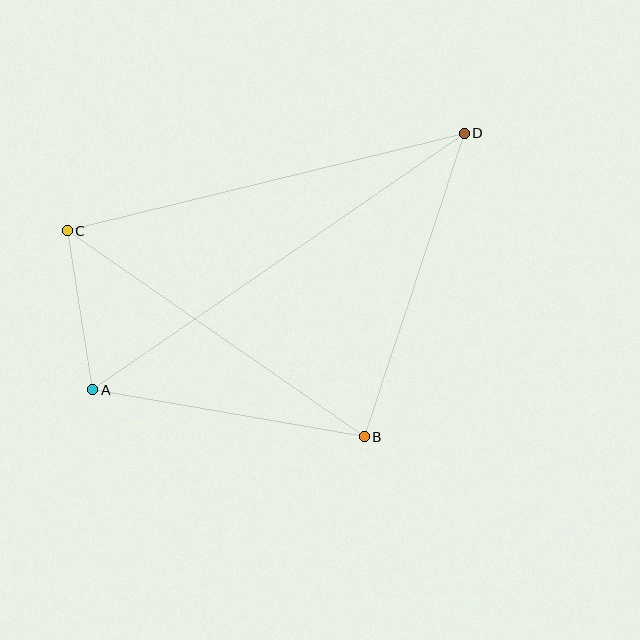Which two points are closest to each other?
Points A and C are closest to each other.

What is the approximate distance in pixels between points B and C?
The distance between B and C is approximately 361 pixels.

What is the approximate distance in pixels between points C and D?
The distance between C and D is approximately 409 pixels.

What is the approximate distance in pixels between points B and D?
The distance between B and D is approximately 319 pixels.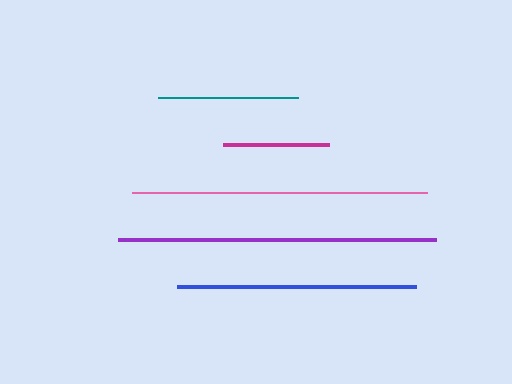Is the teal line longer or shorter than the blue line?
The blue line is longer than the teal line.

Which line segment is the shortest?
The magenta line is the shortest at approximately 106 pixels.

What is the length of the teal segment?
The teal segment is approximately 140 pixels long.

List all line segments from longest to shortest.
From longest to shortest: purple, pink, blue, teal, magenta.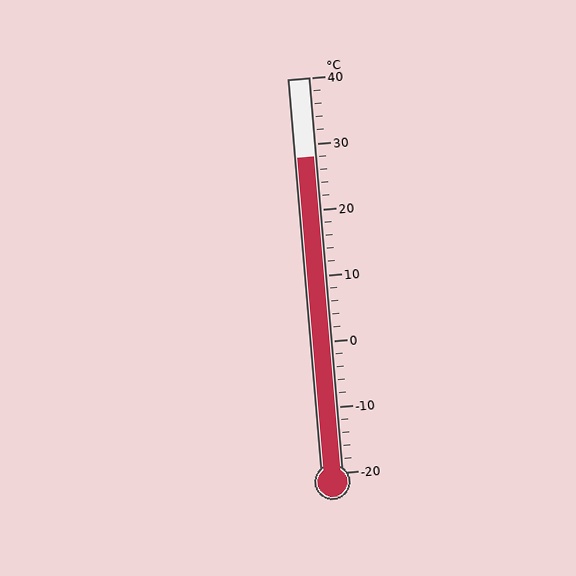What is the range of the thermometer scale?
The thermometer scale ranges from -20°C to 40°C.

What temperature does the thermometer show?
The thermometer shows approximately 28°C.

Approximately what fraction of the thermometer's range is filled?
The thermometer is filled to approximately 80% of its range.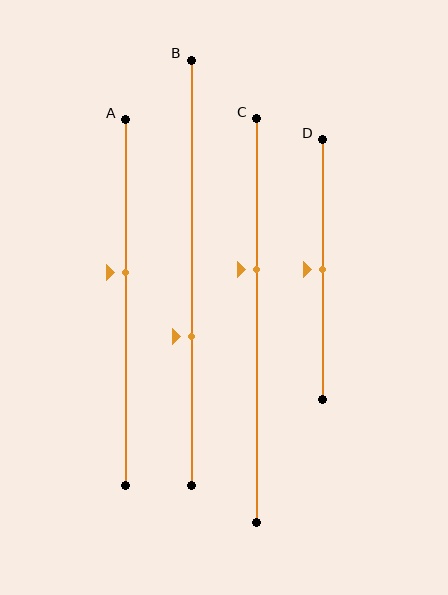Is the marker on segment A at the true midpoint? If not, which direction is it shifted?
No, the marker on segment A is shifted upward by about 8% of the segment length.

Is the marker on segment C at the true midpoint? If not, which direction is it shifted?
No, the marker on segment C is shifted upward by about 13% of the segment length.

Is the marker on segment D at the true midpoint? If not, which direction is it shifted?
Yes, the marker on segment D is at the true midpoint.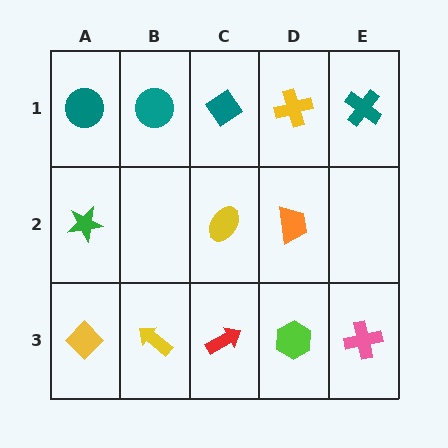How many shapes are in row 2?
3 shapes.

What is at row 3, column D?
A lime hexagon.